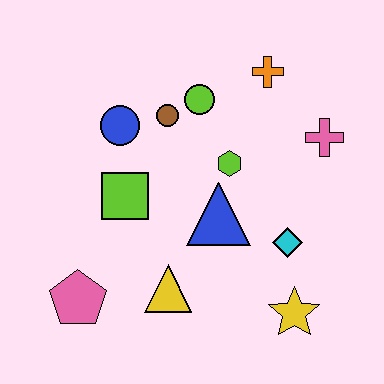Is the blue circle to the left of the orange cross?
Yes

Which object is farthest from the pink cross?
The pink pentagon is farthest from the pink cross.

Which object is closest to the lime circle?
The brown circle is closest to the lime circle.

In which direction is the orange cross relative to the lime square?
The orange cross is to the right of the lime square.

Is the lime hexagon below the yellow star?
No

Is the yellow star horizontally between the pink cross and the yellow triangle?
Yes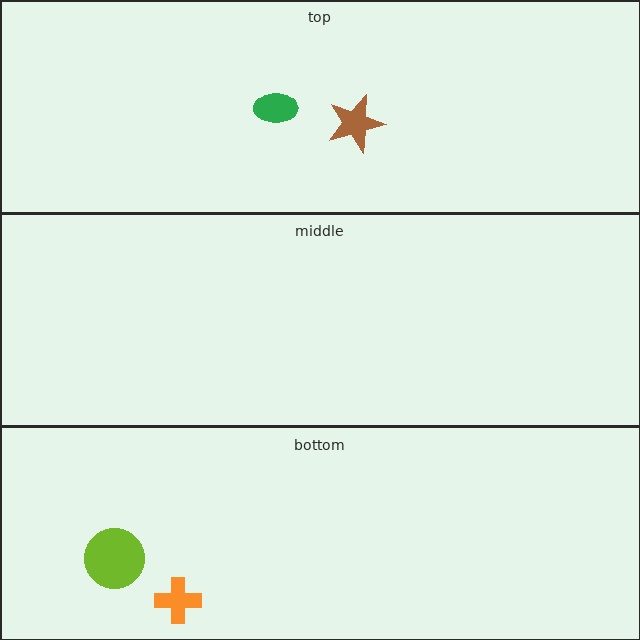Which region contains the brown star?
The top region.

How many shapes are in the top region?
2.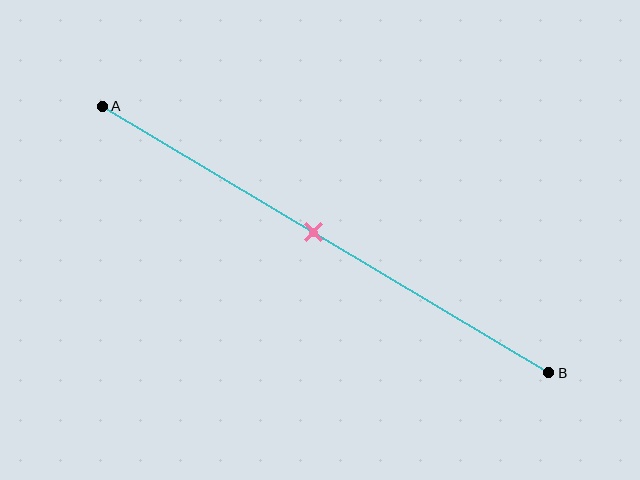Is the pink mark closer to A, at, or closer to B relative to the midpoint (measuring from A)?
The pink mark is approximately at the midpoint of segment AB.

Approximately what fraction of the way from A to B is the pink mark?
The pink mark is approximately 45% of the way from A to B.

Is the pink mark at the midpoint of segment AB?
Yes, the mark is approximately at the midpoint.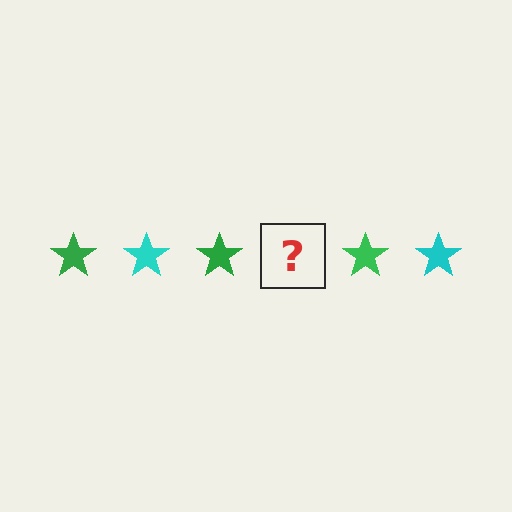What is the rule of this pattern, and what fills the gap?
The rule is that the pattern cycles through green, cyan stars. The gap should be filled with a cyan star.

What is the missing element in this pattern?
The missing element is a cyan star.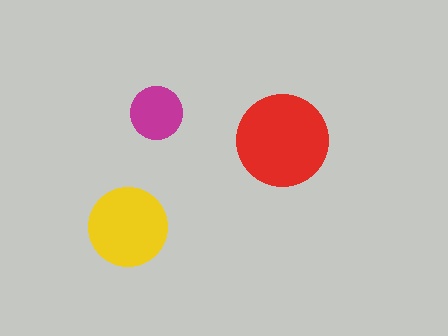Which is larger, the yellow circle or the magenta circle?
The yellow one.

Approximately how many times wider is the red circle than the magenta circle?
About 1.5 times wider.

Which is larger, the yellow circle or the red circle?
The red one.